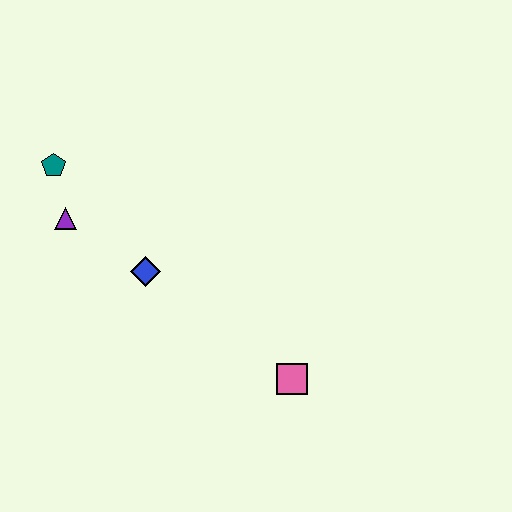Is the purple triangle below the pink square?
No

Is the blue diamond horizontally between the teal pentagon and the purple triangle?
No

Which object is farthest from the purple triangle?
The pink square is farthest from the purple triangle.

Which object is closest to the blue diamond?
The purple triangle is closest to the blue diamond.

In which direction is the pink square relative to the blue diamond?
The pink square is to the right of the blue diamond.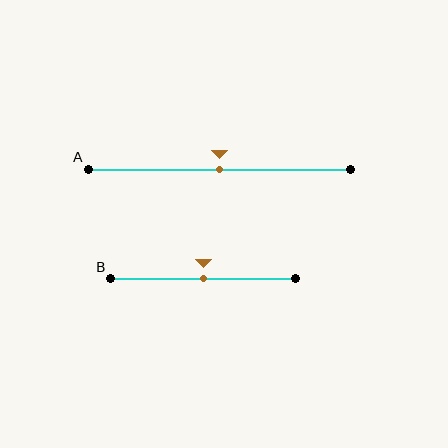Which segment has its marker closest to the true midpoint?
Segment A has its marker closest to the true midpoint.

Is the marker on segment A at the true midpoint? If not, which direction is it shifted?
Yes, the marker on segment A is at the true midpoint.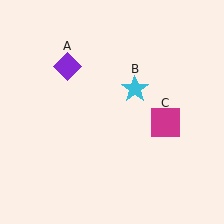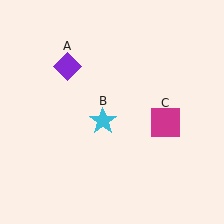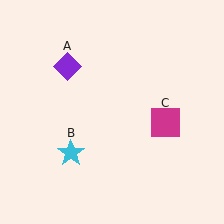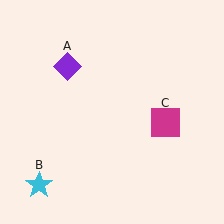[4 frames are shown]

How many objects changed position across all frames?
1 object changed position: cyan star (object B).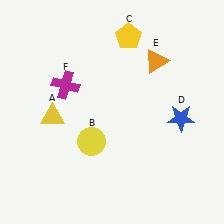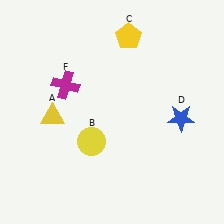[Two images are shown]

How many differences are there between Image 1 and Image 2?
There is 1 difference between the two images.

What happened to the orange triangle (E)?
The orange triangle (E) was removed in Image 2. It was in the top-right area of Image 1.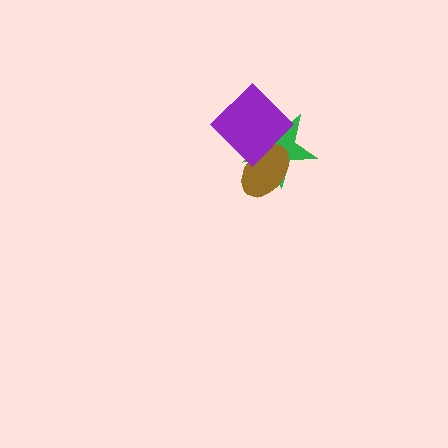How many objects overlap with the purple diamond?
2 objects overlap with the purple diamond.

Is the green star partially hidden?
Yes, it is partially covered by another shape.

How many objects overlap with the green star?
2 objects overlap with the green star.